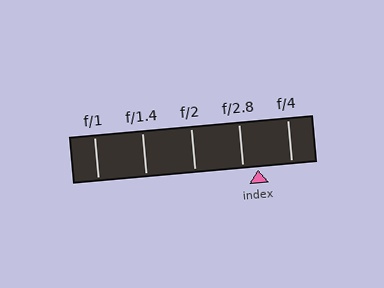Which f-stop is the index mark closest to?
The index mark is closest to f/2.8.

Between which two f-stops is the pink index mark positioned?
The index mark is between f/2.8 and f/4.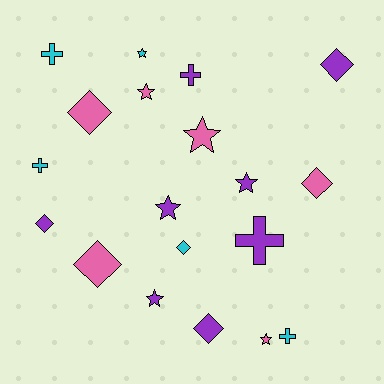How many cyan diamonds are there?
There is 1 cyan diamond.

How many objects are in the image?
There are 19 objects.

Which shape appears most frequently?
Star, with 7 objects.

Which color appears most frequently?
Purple, with 8 objects.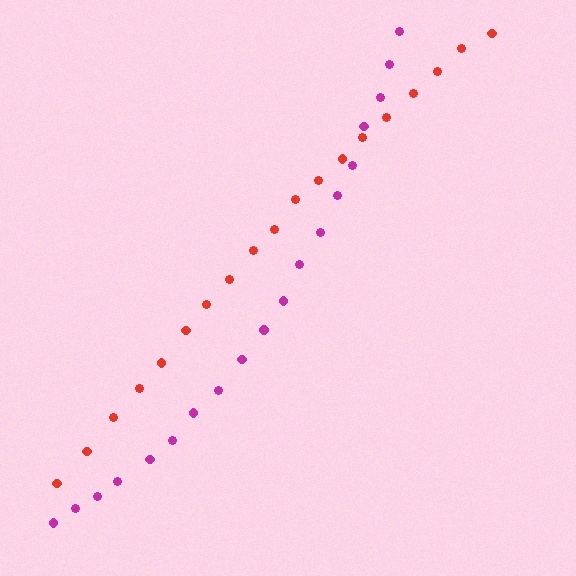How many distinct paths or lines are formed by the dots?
There are 2 distinct paths.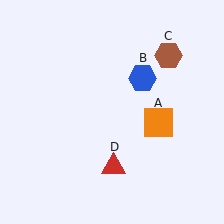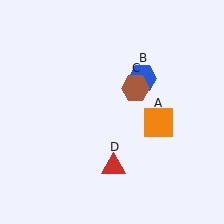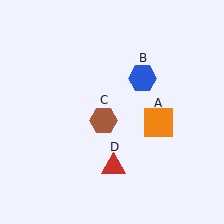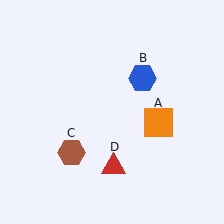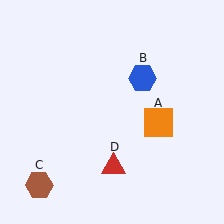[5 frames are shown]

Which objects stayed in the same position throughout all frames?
Orange square (object A) and blue hexagon (object B) and red triangle (object D) remained stationary.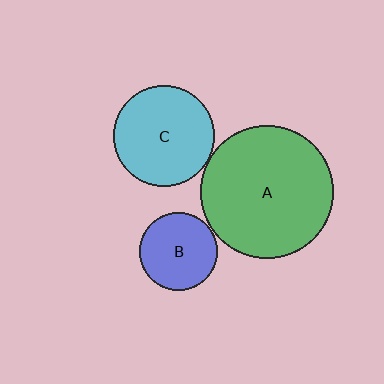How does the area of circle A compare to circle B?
Approximately 2.9 times.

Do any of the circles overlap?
No, none of the circles overlap.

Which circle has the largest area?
Circle A (green).